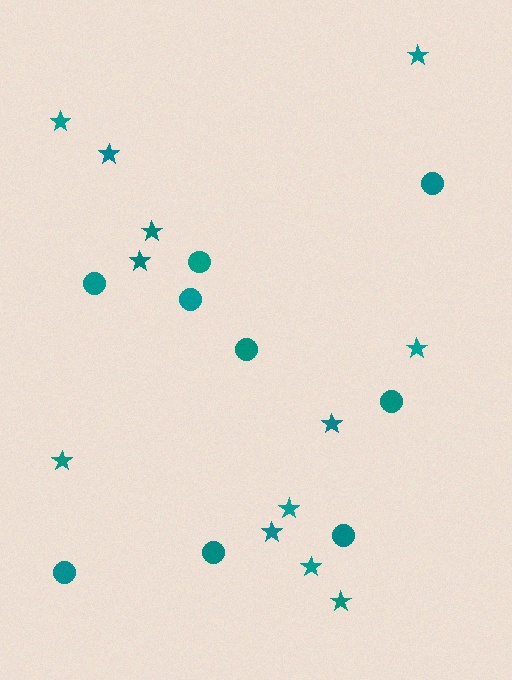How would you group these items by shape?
There are 2 groups: one group of stars (12) and one group of circles (9).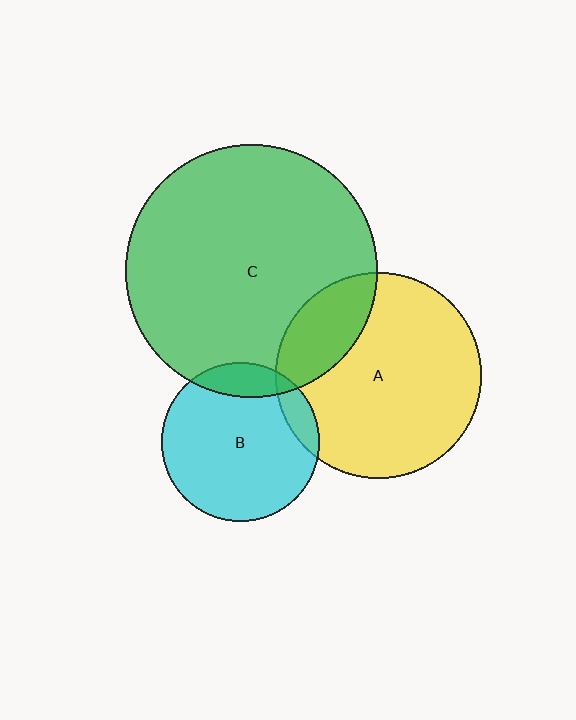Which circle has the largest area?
Circle C (green).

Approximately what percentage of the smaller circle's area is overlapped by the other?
Approximately 10%.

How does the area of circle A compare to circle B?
Approximately 1.7 times.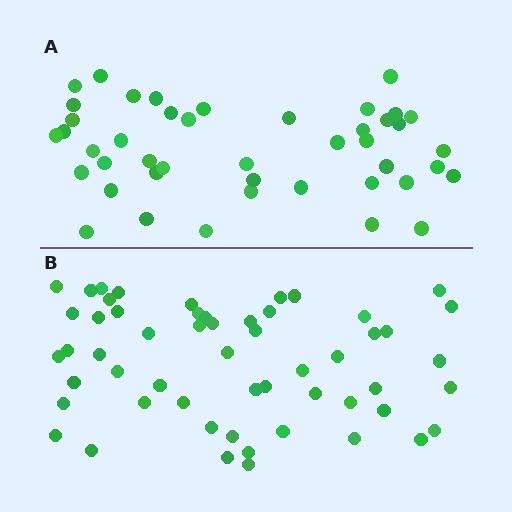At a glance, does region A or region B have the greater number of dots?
Region B (the bottom region) has more dots.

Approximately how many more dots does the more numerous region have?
Region B has roughly 12 or so more dots than region A.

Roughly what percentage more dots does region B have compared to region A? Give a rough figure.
About 25% more.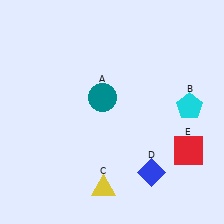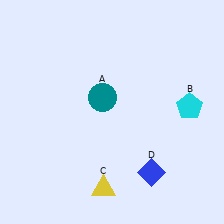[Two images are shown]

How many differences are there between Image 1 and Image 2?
There is 1 difference between the two images.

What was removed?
The red square (E) was removed in Image 2.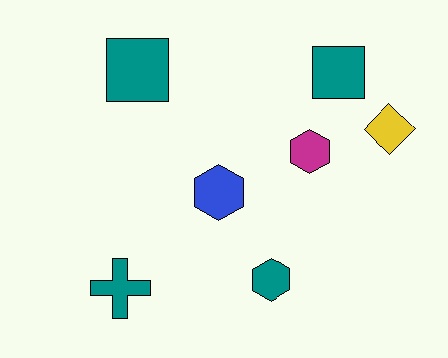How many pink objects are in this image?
There are no pink objects.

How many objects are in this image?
There are 7 objects.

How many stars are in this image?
There are no stars.